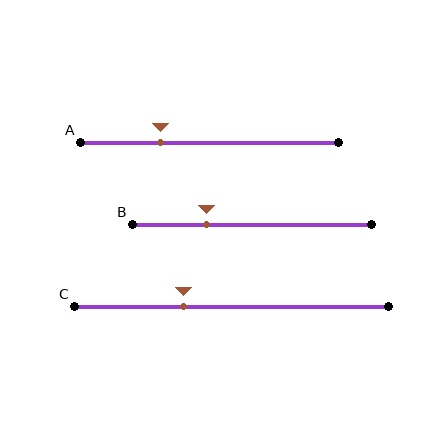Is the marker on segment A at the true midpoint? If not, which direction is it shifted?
No, the marker on segment A is shifted to the left by about 19% of the segment length.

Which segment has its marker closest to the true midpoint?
Segment C has its marker closest to the true midpoint.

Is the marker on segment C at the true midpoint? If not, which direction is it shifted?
No, the marker on segment C is shifted to the left by about 15% of the segment length.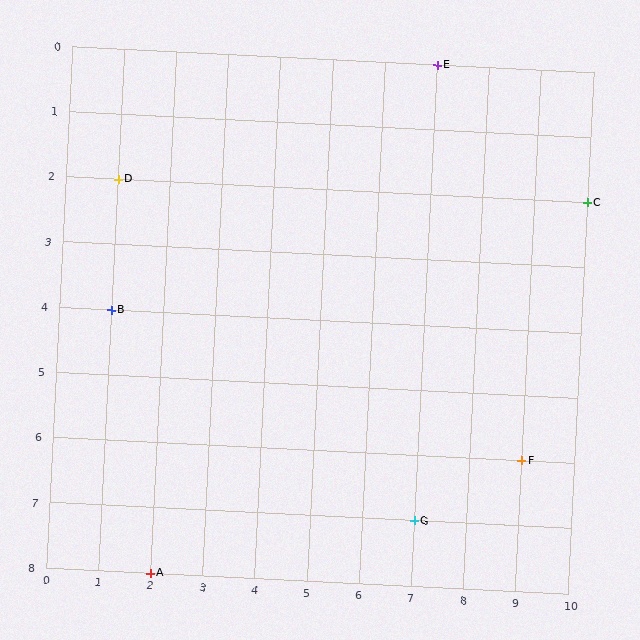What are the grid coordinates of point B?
Point B is at grid coordinates (1, 4).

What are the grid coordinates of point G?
Point G is at grid coordinates (7, 7).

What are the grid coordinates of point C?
Point C is at grid coordinates (10, 2).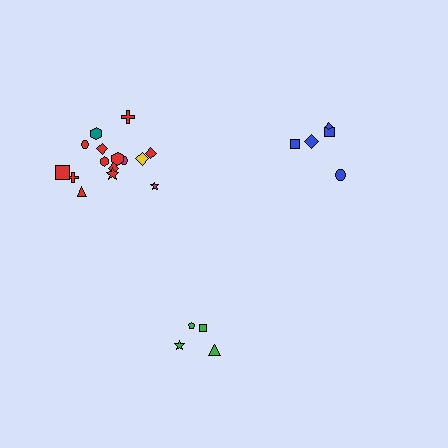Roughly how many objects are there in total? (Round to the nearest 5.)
Roughly 25 objects in total.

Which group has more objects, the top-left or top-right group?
The top-left group.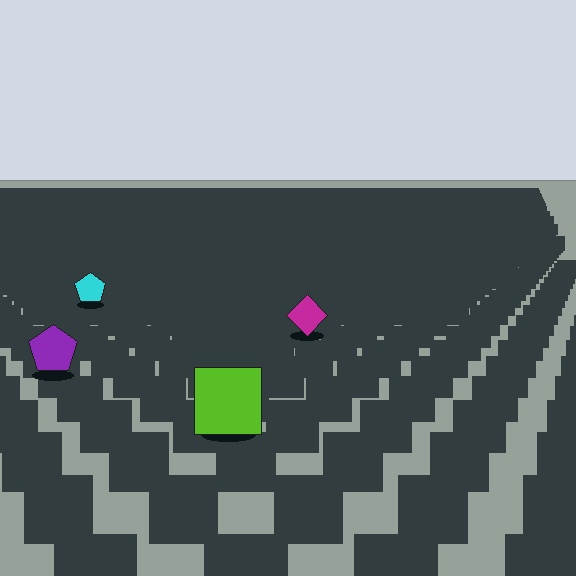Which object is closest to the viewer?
The lime square is closest. The texture marks near it are larger and more spread out.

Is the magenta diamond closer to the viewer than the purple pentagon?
No. The purple pentagon is closer — you can tell from the texture gradient: the ground texture is coarser near it.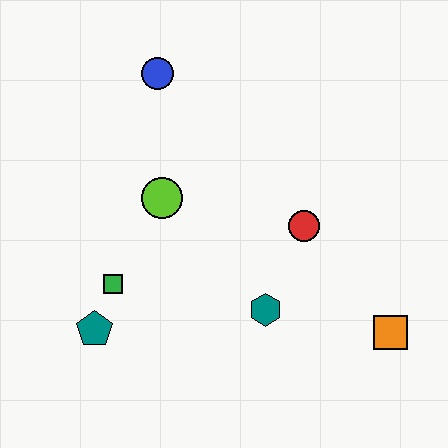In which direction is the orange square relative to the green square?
The orange square is to the right of the green square.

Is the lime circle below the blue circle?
Yes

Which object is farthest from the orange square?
The blue circle is farthest from the orange square.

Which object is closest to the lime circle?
The green square is closest to the lime circle.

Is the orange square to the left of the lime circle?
No